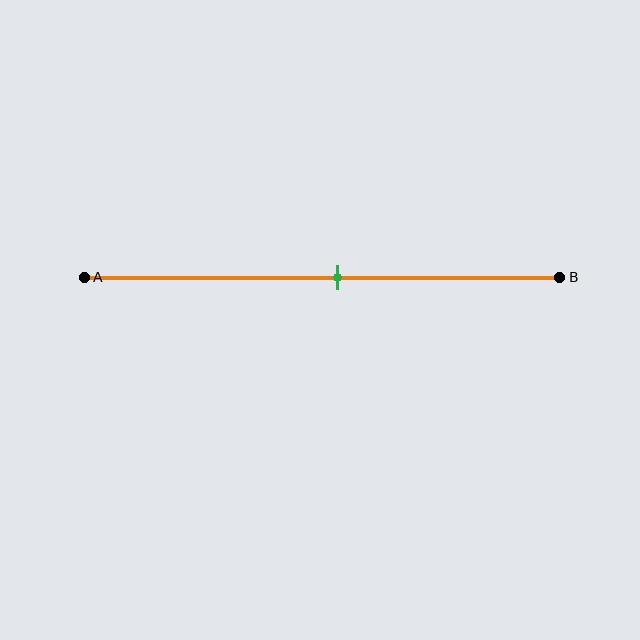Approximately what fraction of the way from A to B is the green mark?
The green mark is approximately 55% of the way from A to B.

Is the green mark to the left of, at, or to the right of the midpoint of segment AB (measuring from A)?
The green mark is to the right of the midpoint of segment AB.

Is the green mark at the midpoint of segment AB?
No, the mark is at about 55% from A, not at the 50% midpoint.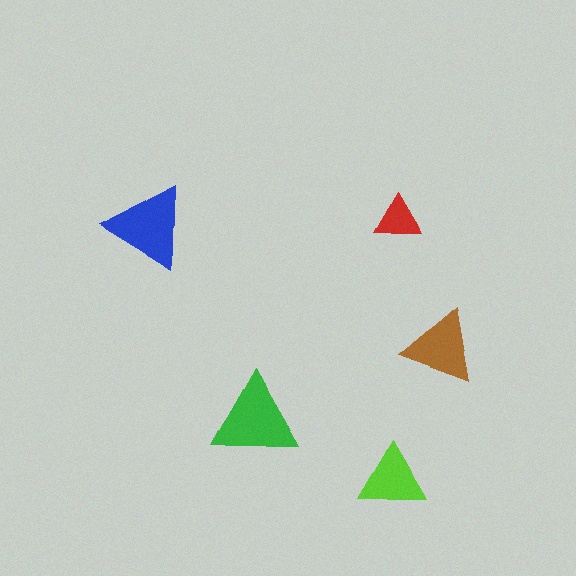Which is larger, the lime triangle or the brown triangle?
The brown one.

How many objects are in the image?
There are 5 objects in the image.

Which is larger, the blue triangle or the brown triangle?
The blue one.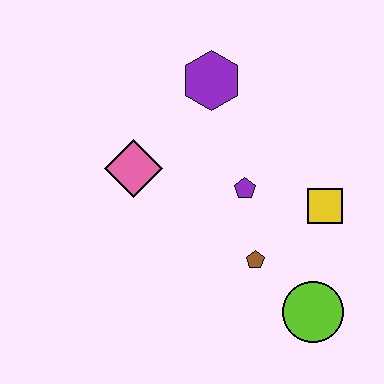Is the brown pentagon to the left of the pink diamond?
No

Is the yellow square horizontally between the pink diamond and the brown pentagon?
No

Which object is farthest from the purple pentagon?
The lime circle is farthest from the purple pentagon.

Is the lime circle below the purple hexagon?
Yes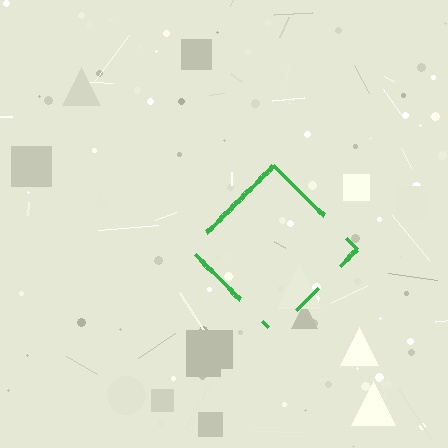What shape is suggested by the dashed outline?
The dashed outline suggests a diamond.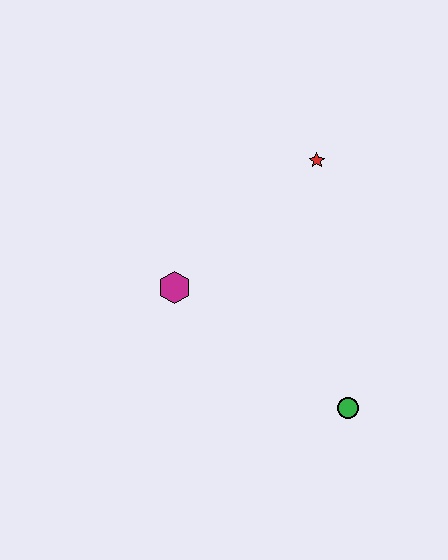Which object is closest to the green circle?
The magenta hexagon is closest to the green circle.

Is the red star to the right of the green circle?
No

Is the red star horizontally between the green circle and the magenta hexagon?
Yes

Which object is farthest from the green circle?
The red star is farthest from the green circle.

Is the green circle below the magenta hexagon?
Yes